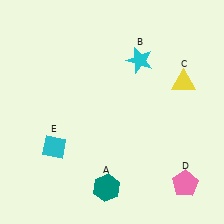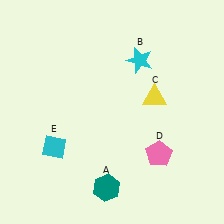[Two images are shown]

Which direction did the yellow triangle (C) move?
The yellow triangle (C) moved left.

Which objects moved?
The objects that moved are: the yellow triangle (C), the pink pentagon (D).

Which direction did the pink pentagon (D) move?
The pink pentagon (D) moved up.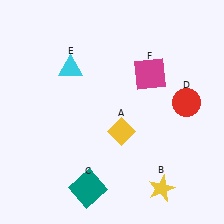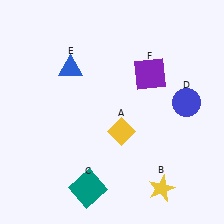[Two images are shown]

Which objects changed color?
D changed from red to blue. E changed from cyan to blue. F changed from magenta to purple.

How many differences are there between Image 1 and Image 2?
There are 3 differences between the two images.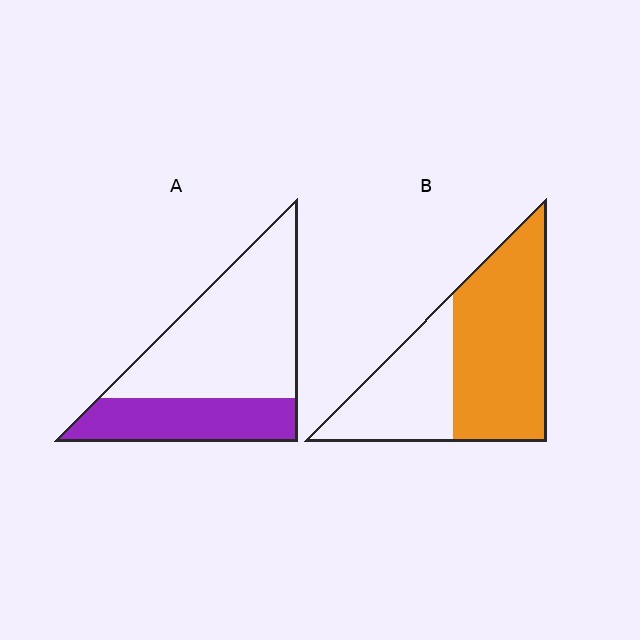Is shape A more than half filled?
No.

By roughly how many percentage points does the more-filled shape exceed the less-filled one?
By roughly 30 percentage points (B over A).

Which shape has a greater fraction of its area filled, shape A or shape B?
Shape B.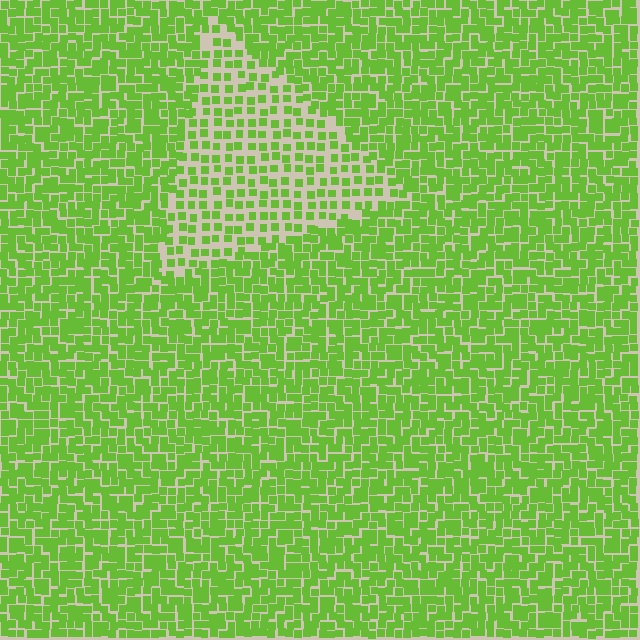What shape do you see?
I see a triangle.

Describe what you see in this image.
The image contains small lime elements arranged at two different densities. A triangle-shaped region is visible where the elements are less densely packed than the surrounding area.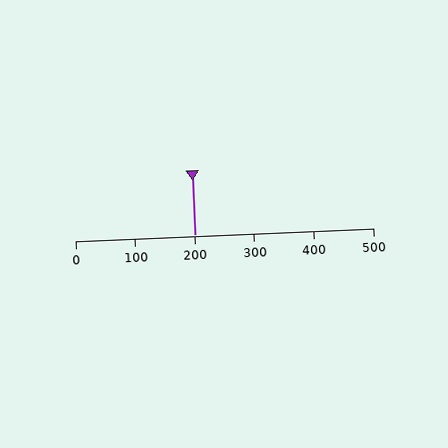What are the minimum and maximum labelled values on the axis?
The axis runs from 0 to 500.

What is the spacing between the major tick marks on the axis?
The major ticks are spaced 100 apart.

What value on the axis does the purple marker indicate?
The marker indicates approximately 200.